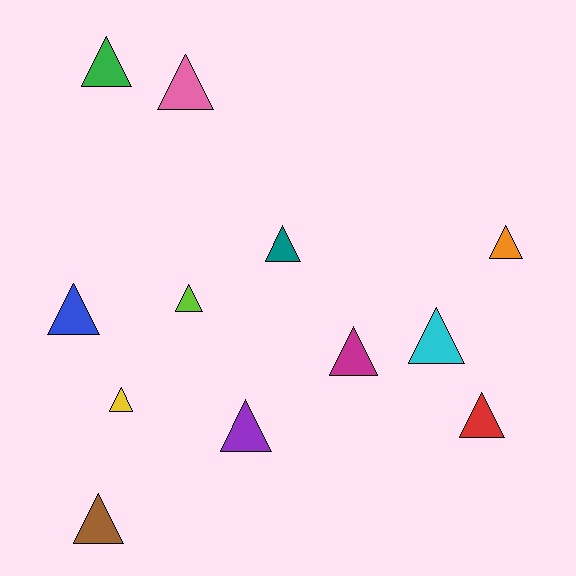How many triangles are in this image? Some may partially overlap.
There are 12 triangles.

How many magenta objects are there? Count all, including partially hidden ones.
There is 1 magenta object.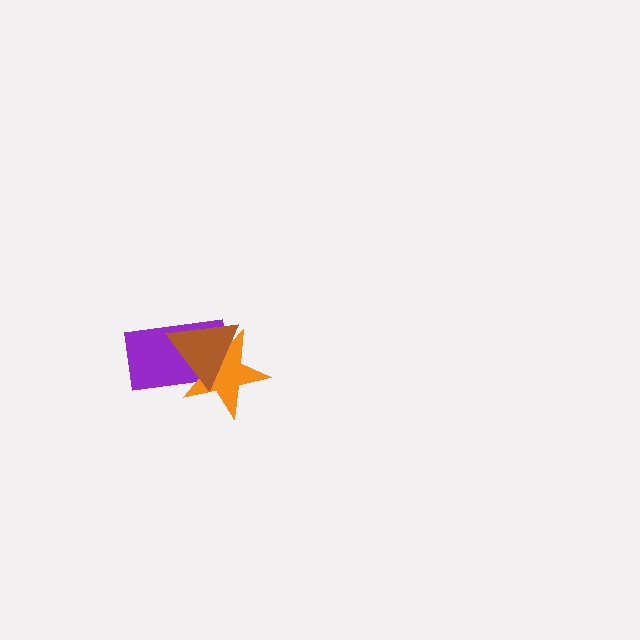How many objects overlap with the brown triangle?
2 objects overlap with the brown triangle.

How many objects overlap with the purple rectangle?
2 objects overlap with the purple rectangle.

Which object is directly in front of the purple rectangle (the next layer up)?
The orange star is directly in front of the purple rectangle.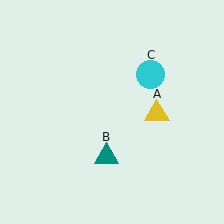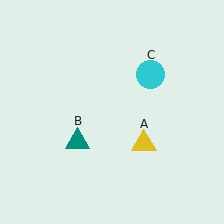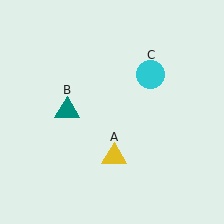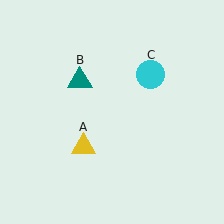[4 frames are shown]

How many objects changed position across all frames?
2 objects changed position: yellow triangle (object A), teal triangle (object B).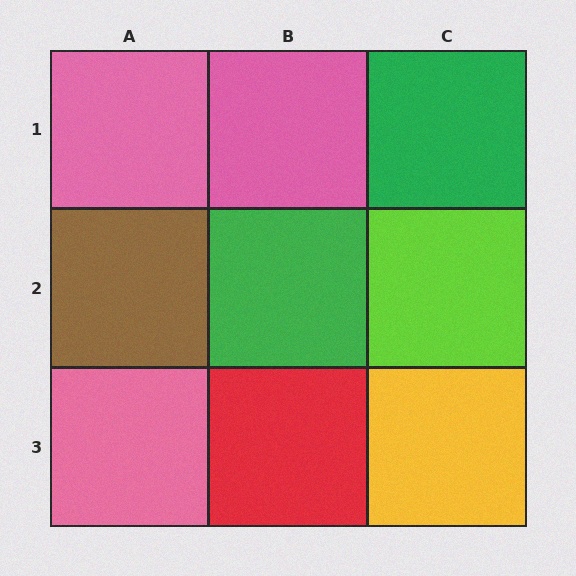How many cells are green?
2 cells are green.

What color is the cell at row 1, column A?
Pink.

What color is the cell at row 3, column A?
Pink.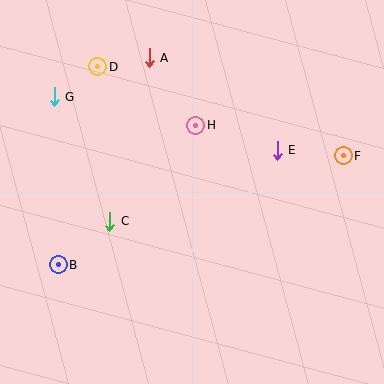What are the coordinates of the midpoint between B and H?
The midpoint between B and H is at (127, 195).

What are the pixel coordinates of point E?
Point E is at (277, 150).